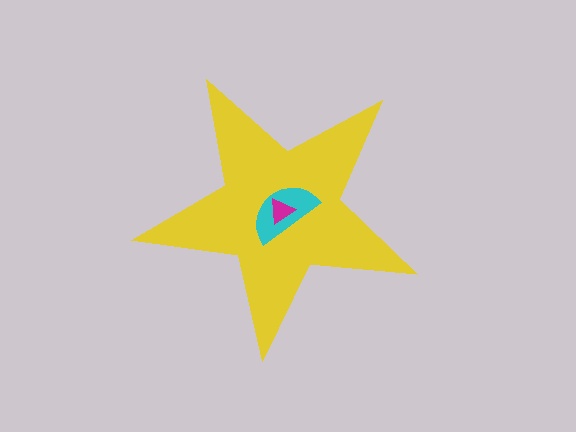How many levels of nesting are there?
3.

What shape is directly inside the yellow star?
The cyan semicircle.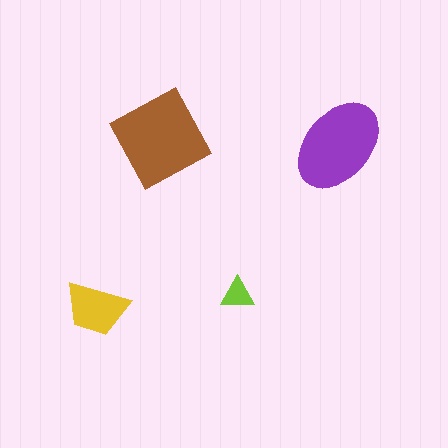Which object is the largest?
The brown square.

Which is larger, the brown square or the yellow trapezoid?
The brown square.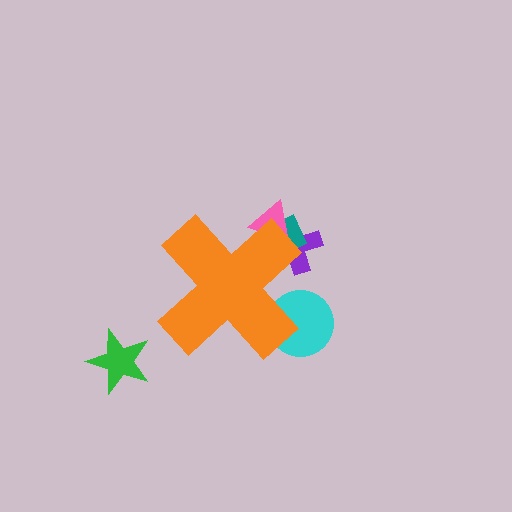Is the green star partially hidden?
No, the green star is fully visible.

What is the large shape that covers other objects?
An orange cross.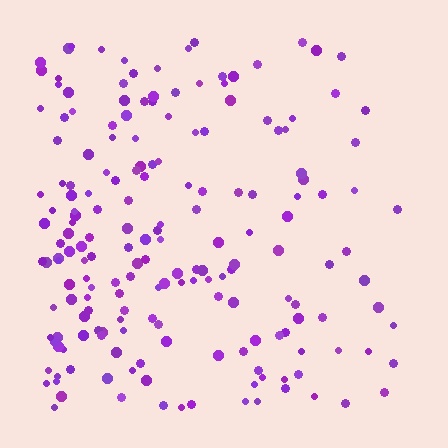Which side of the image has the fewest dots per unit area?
The right.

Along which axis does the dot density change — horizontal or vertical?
Horizontal.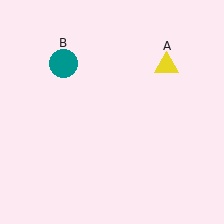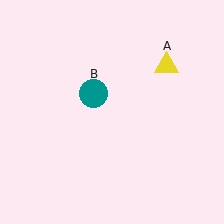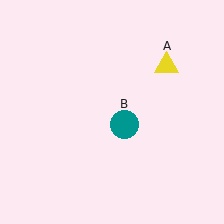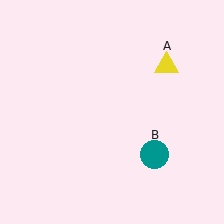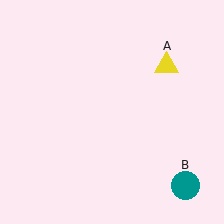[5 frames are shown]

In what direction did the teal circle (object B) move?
The teal circle (object B) moved down and to the right.